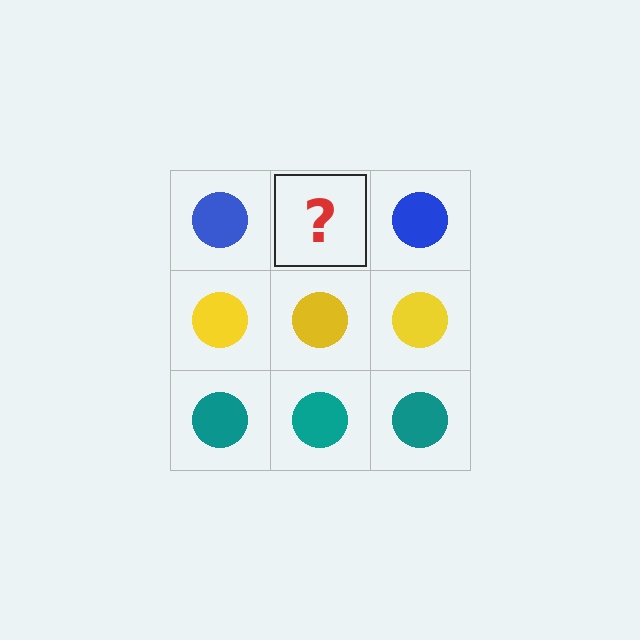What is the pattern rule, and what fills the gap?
The rule is that each row has a consistent color. The gap should be filled with a blue circle.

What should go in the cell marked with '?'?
The missing cell should contain a blue circle.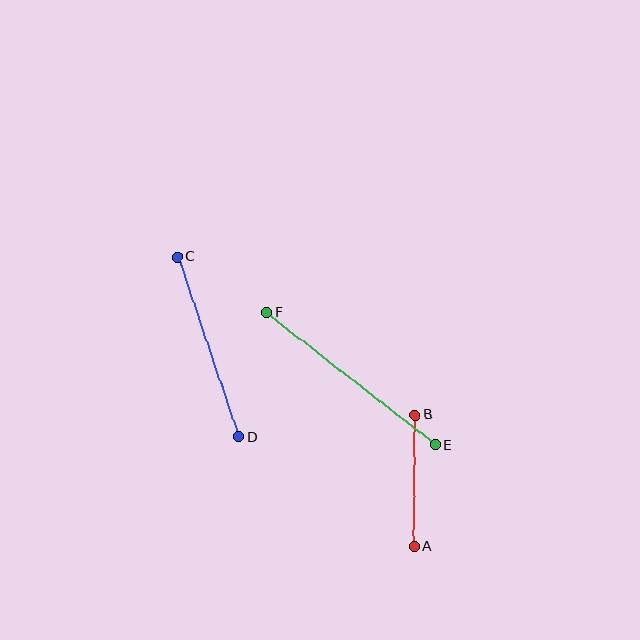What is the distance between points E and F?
The distance is approximately 214 pixels.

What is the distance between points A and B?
The distance is approximately 132 pixels.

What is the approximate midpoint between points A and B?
The midpoint is at approximately (415, 481) pixels.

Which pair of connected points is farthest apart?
Points E and F are farthest apart.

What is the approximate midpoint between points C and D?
The midpoint is at approximately (208, 347) pixels.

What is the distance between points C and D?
The distance is approximately 190 pixels.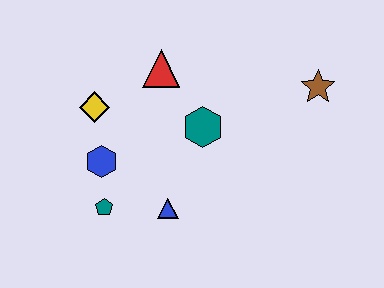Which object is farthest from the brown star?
The teal pentagon is farthest from the brown star.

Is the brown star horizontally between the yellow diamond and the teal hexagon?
No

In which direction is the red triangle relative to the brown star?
The red triangle is to the left of the brown star.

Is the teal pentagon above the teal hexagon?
No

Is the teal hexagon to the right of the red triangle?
Yes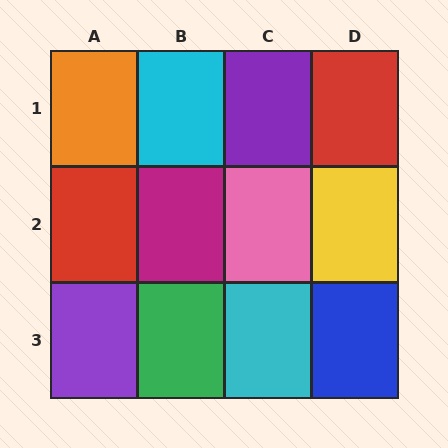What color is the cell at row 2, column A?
Red.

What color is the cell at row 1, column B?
Cyan.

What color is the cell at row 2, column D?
Yellow.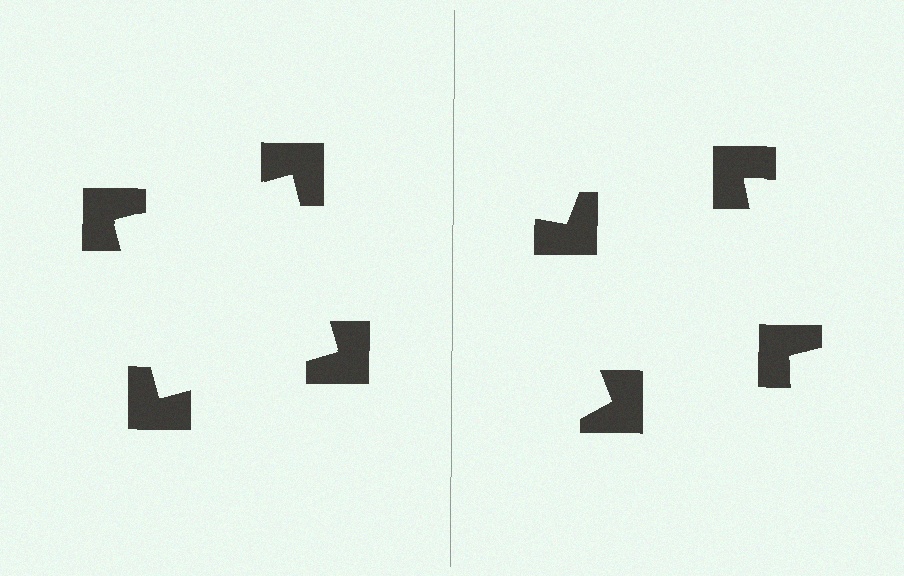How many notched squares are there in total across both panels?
8 — 4 on each side.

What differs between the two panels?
The notched squares are positioned identically on both sides; only the wedge orientations differ. On the left they align to a square; on the right they are misaligned.